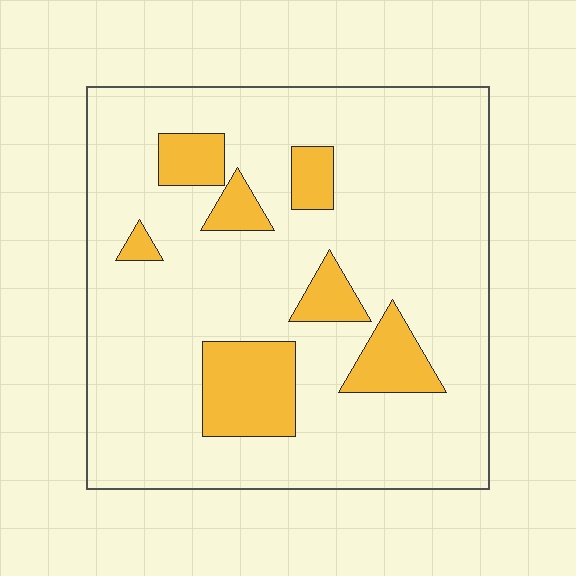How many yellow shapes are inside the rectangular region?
7.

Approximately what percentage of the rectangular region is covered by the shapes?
Approximately 15%.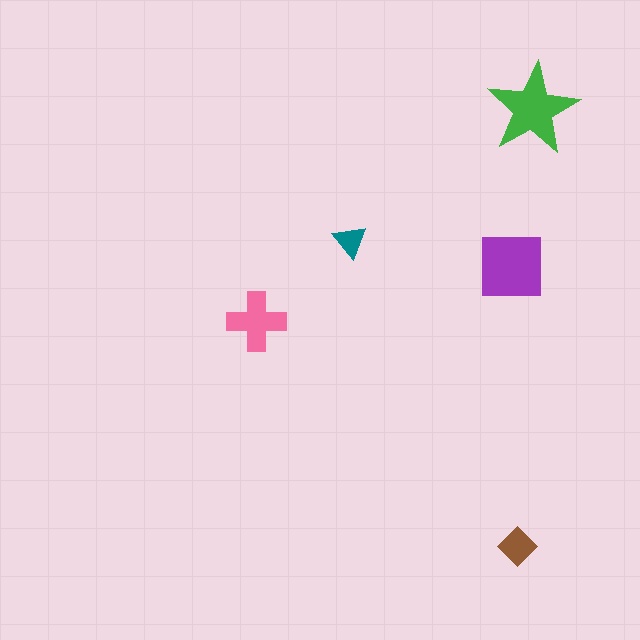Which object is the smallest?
The teal triangle.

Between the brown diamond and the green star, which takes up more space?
The green star.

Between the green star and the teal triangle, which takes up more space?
The green star.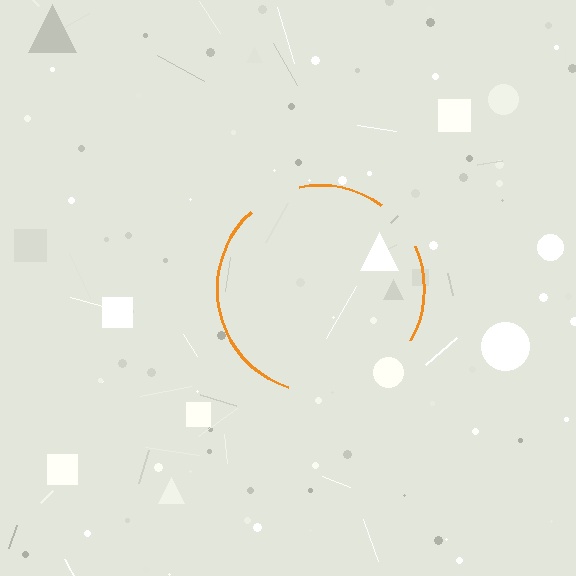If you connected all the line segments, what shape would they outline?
They would outline a circle.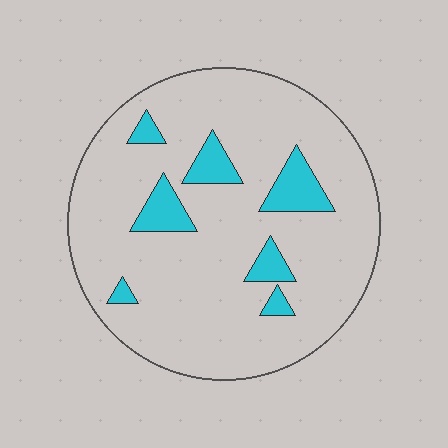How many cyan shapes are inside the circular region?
7.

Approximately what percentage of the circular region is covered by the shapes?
Approximately 10%.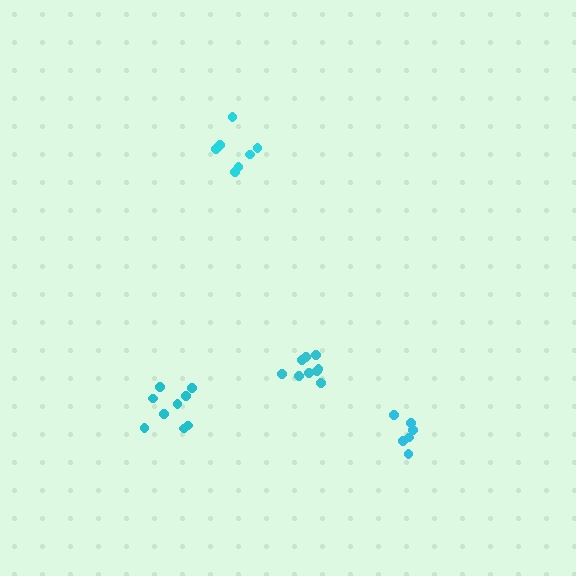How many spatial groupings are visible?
There are 4 spatial groupings.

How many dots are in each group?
Group 1: 7 dots, Group 2: 9 dots, Group 3: 6 dots, Group 4: 9 dots (31 total).